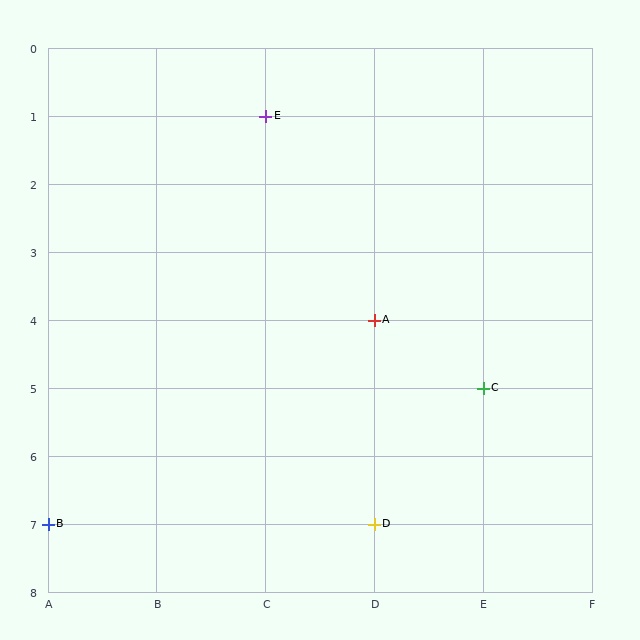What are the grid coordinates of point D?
Point D is at grid coordinates (D, 7).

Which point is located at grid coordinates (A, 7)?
Point B is at (A, 7).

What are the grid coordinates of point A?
Point A is at grid coordinates (D, 4).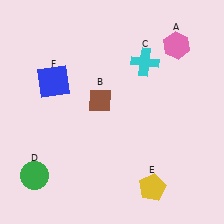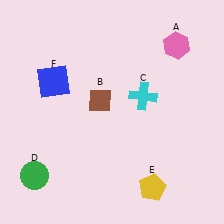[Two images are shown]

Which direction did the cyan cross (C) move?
The cyan cross (C) moved down.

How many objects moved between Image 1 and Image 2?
1 object moved between the two images.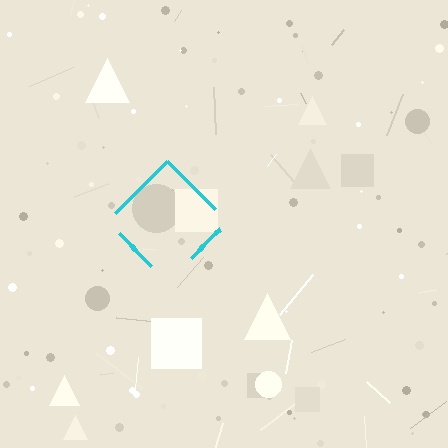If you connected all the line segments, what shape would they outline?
They would outline a diamond.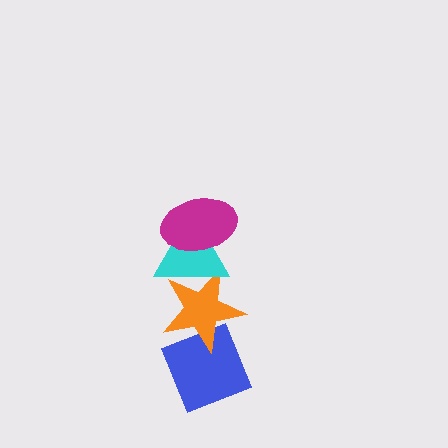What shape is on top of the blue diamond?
The orange star is on top of the blue diamond.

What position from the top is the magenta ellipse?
The magenta ellipse is 1st from the top.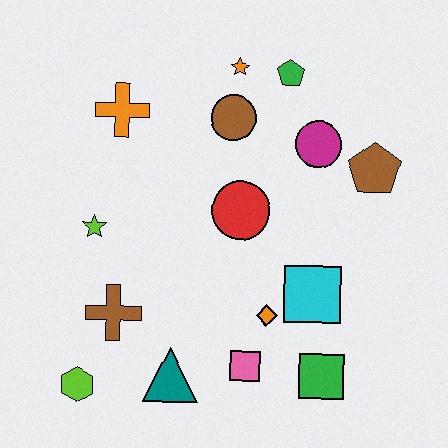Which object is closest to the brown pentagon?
The magenta circle is closest to the brown pentagon.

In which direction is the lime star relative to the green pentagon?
The lime star is to the left of the green pentagon.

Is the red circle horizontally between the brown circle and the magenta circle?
Yes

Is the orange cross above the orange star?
No